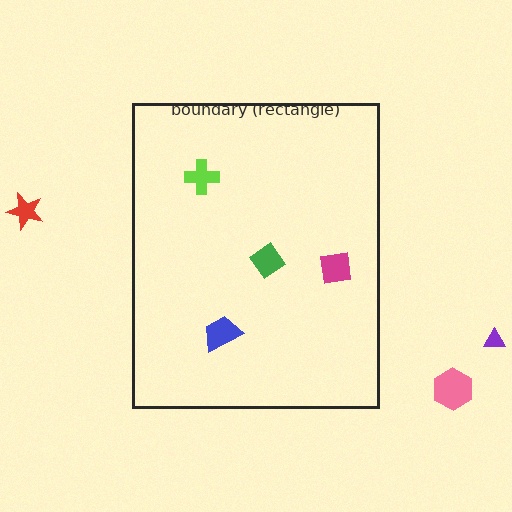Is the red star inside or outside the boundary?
Outside.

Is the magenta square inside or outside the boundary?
Inside.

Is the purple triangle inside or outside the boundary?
Outside.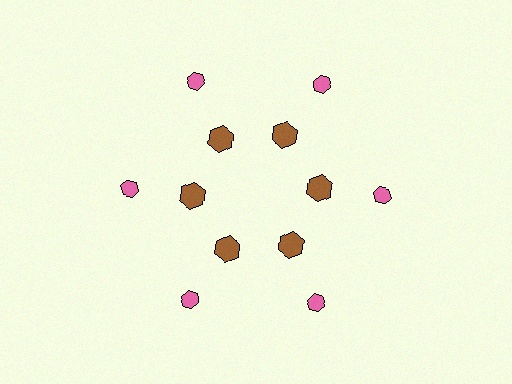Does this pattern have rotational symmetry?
Yes, this pattern has 6-fold rotational symmetry. It looks the same after rotating 60 degrees around the center.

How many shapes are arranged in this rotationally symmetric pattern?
There are 12 shapes, arranged in 6 groups of 2.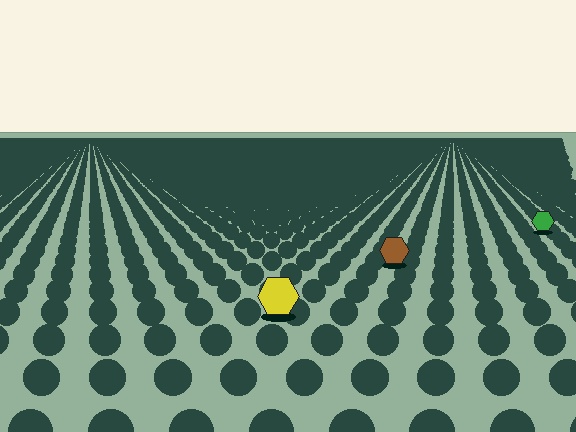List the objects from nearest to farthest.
From nearest to farthest: the yellow hexagon, the brown hexagon, the green hexagon.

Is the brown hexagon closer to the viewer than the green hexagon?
Yes. The brown hexagon is closer — you can tell from the texture gradient: the ground texture is coarser near it.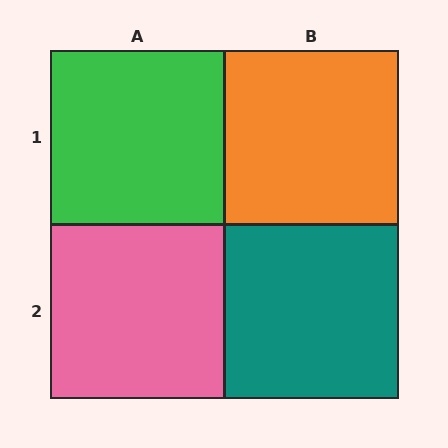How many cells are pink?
1 cell is pink.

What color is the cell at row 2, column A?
Pink.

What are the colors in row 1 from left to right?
Green, orange.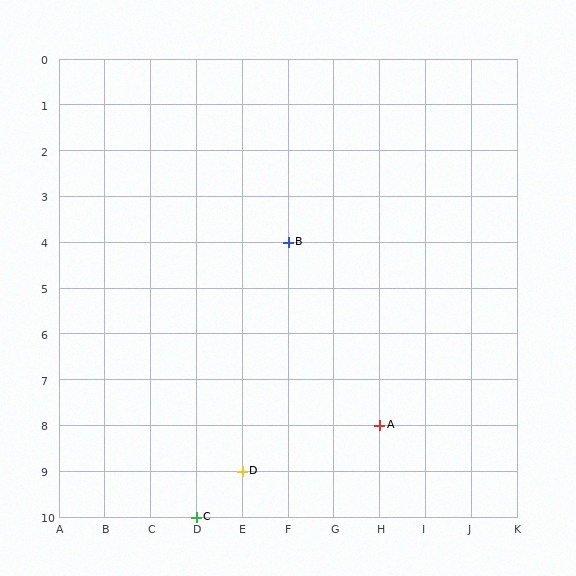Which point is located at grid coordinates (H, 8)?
Point A is at (H, 8).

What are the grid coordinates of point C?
Point C is at grid coordinates (D, 10).